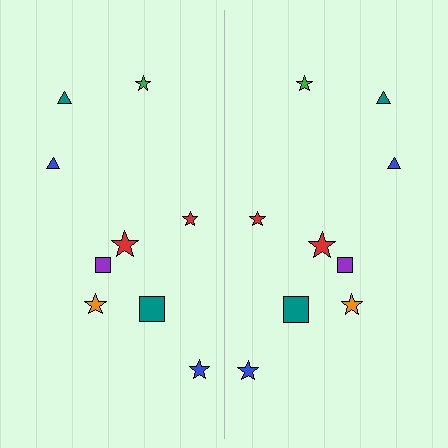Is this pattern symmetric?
Yes, this pattern has bilateral (reflection) symmetry.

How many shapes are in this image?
There are 18 shapes in this image.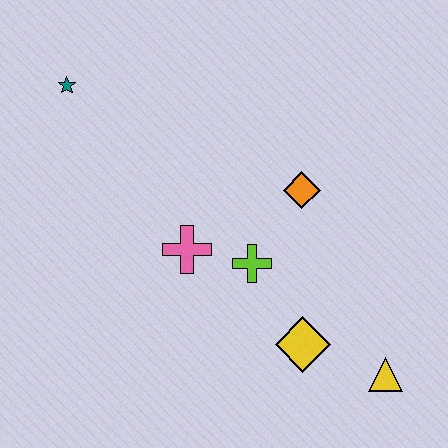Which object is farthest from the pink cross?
The yellow triangle is farthest from the pink cross.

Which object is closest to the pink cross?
The lime cross is closest to the pink cross.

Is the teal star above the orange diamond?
Yes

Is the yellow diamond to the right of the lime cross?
Yes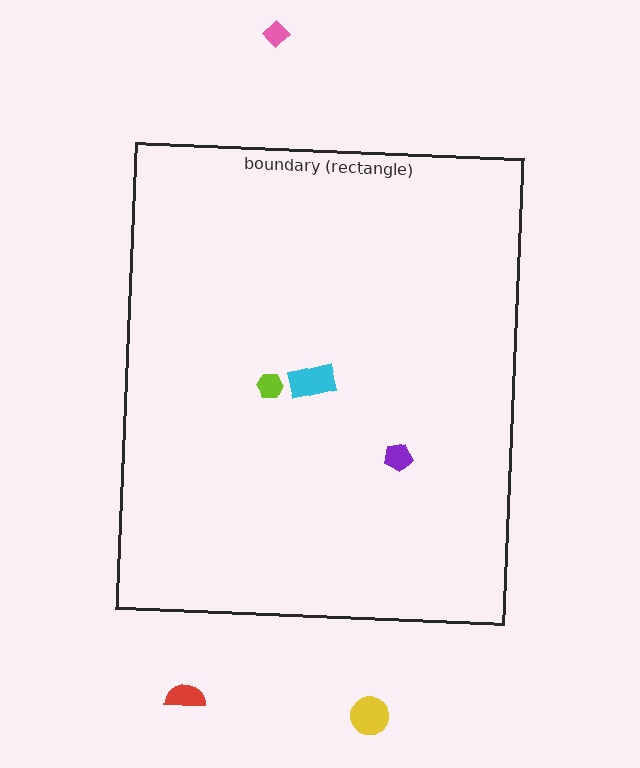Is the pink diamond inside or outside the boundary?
Outside.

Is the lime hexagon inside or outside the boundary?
Inside.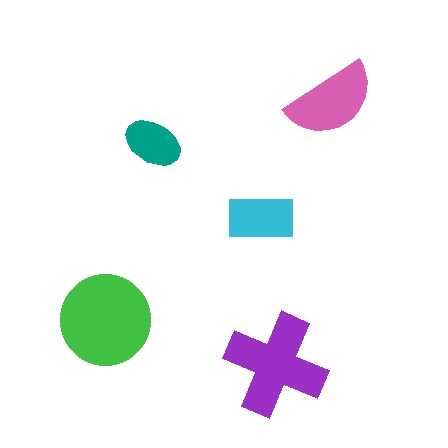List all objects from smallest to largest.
The teal ellipse, the cyan rectangle, the pink semicircle, the purple cross, the green circle.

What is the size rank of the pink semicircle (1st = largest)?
3rd.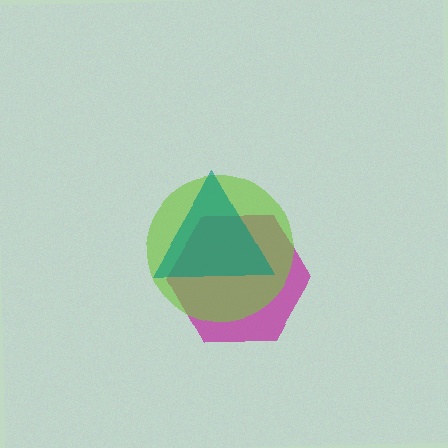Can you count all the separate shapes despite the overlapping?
Yes, there are 3 separate shapes.